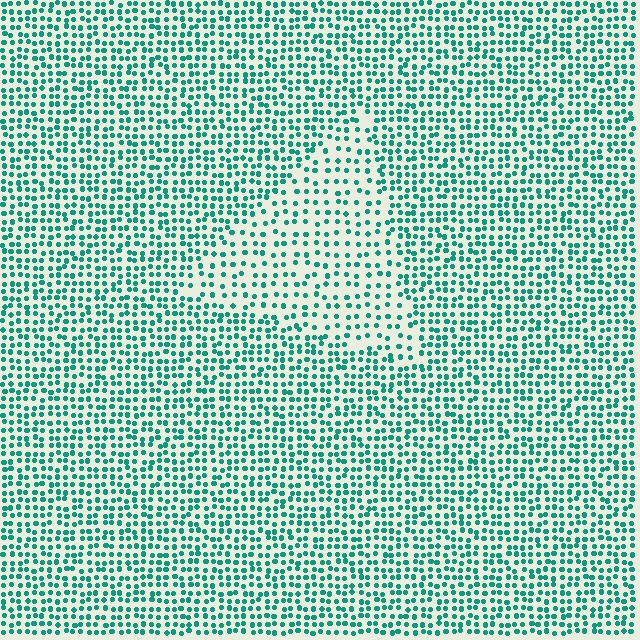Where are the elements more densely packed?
The elements are more densely packed outside the triangle boundary.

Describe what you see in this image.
The image contains small teal elements arranged at two different densities. A triangle-shaped region is visible where the elements are less densely packed than the surrounding area.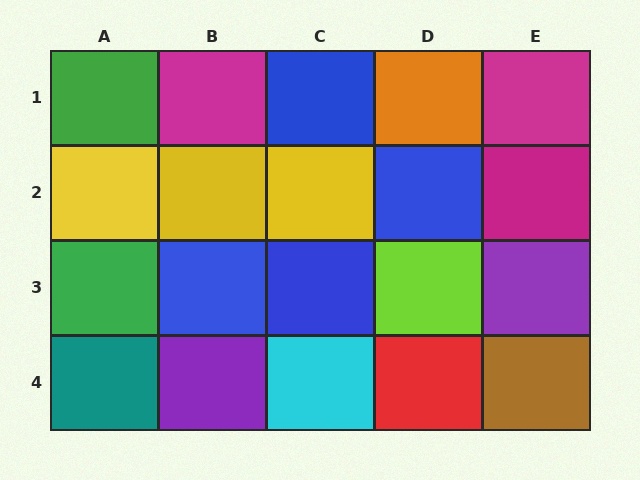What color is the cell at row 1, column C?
Blue.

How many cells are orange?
1 cell is orange.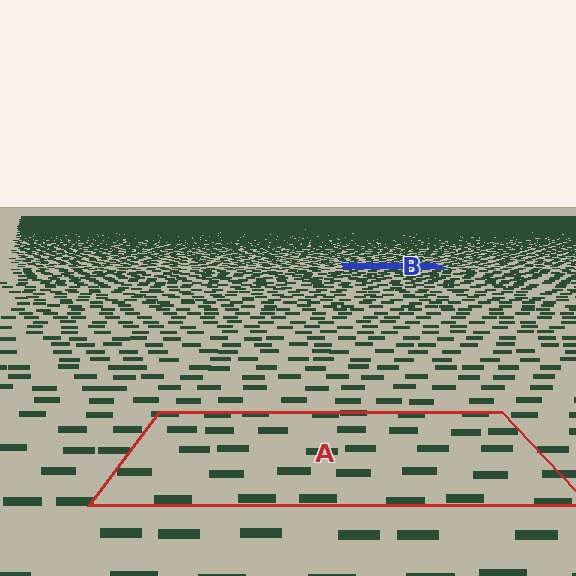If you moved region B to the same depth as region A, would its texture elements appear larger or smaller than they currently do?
They would appear larger. At a closer depth, the same texture elements are projected at a bigger on-screen size.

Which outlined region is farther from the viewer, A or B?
Region B is farther from the viewer — the texture elements inside it appear smaller and more densely packed.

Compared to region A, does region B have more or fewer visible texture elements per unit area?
Region B has more texture elements per unit area — they are packed more densely because it is farther away.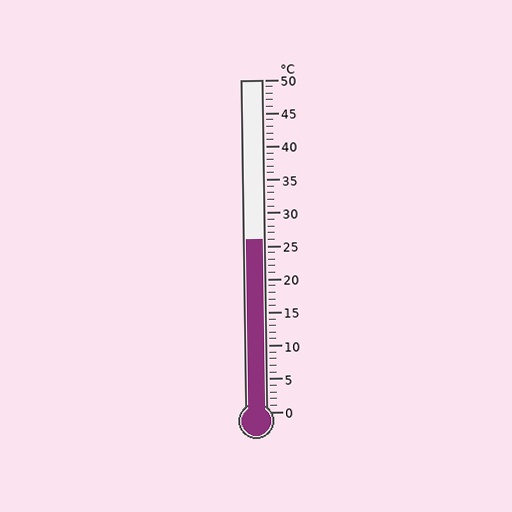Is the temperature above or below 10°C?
The temperature is above 10°C.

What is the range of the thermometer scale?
The thermometer scale ranges from 0°C to 50°C.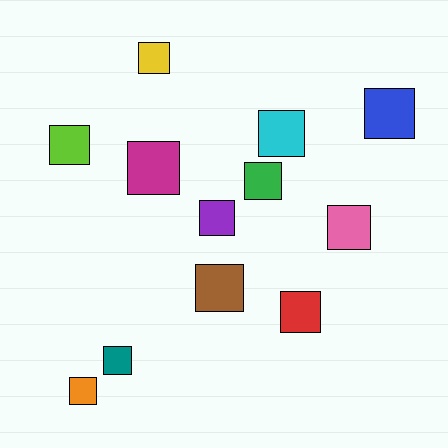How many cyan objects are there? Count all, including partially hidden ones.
There is 1 cyan object.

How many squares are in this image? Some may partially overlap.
There are 12 squares.